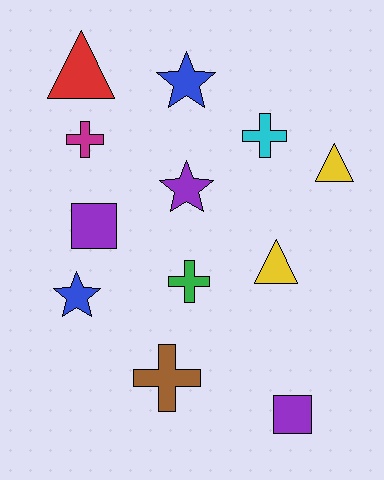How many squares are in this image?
There are 2 squares.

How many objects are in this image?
There are 12 objects.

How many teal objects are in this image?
There are no teal objects.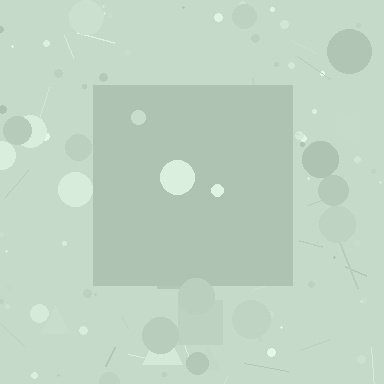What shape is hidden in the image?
A square is hidden in the image.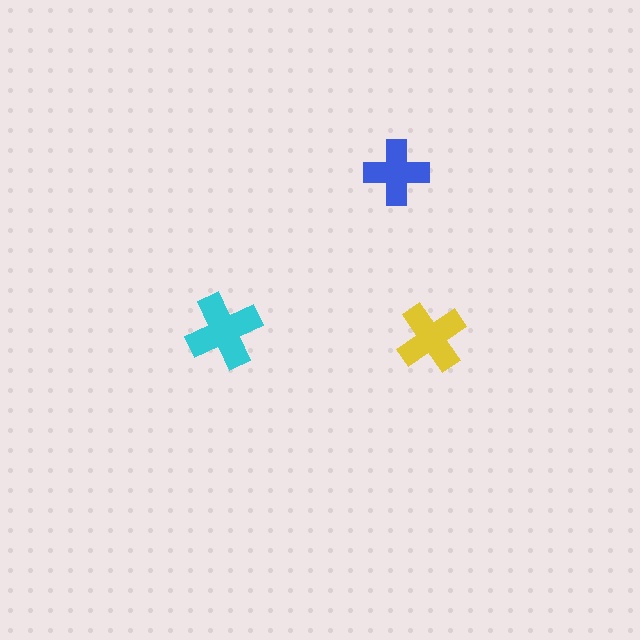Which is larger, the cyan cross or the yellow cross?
The cyan one.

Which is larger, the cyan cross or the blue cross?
The cyan one.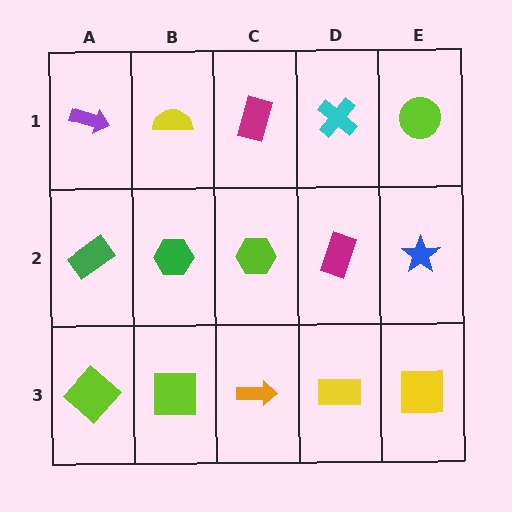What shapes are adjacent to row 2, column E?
A lime circle (row 1, column E), a yellow square (row 3, column E), a magenta rectangle (row 2, column D).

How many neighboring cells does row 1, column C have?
3.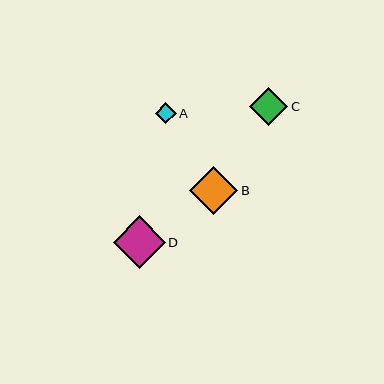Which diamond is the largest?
Diamond D is the largest with a size of approximately 52 pixels.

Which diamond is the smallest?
Diamond A is the smallest with a size of approximately 21 pixels.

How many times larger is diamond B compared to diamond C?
Diamond B is approximately 1.3 times the size of diamond C.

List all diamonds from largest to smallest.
From largest to smallest: D, B, C, A.